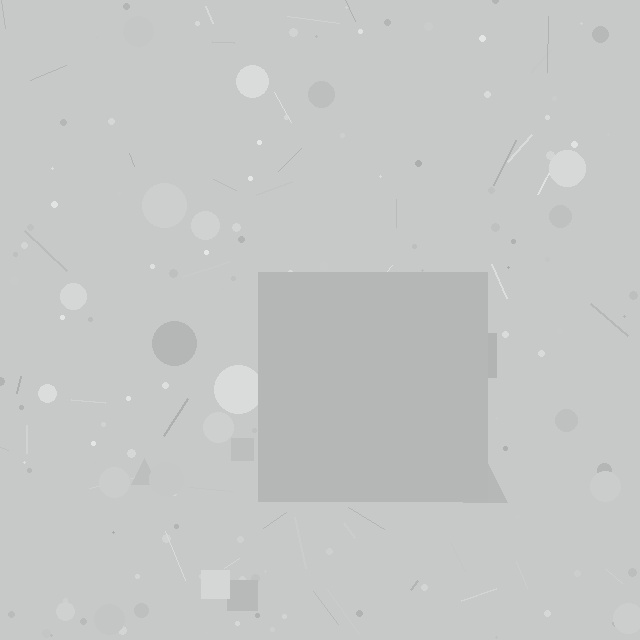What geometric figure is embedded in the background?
A square is embedded in the background.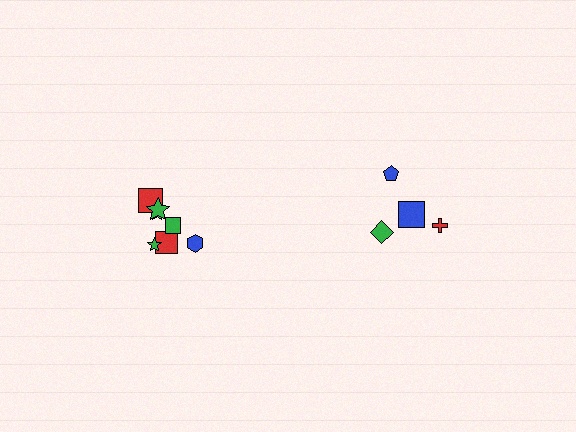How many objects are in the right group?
There are 4 objects.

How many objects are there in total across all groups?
There are 11 objects.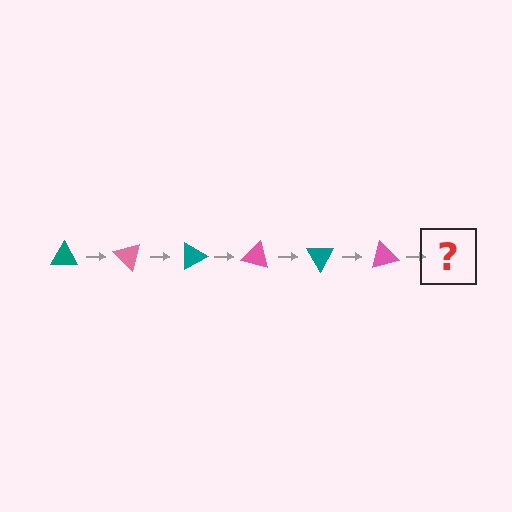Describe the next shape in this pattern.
It should be a teal triangle, rotated 270 degrees from the start.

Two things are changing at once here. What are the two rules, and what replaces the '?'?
The two rules are that it rotates 45 degrees each step and the color cycles through teal and pink. The '?' should be a teal triangle, rotated 270 degrees from the start.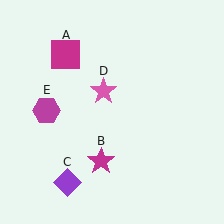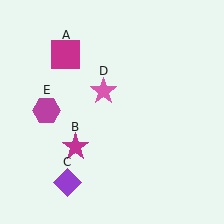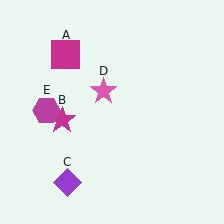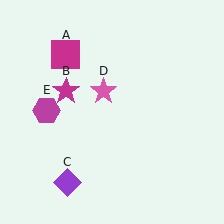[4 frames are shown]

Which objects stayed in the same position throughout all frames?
Magenta square (object A) and purple diamond (object C) and pink star (object D) and magenta hexagon (object E) remained stationary.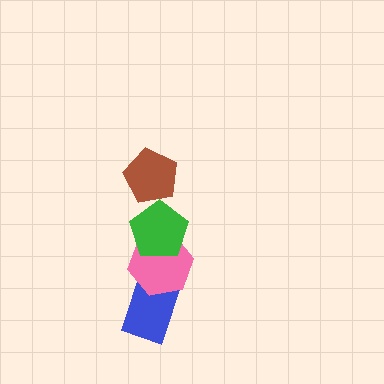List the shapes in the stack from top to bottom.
From top to bottom: the brown pentagon, the green pentagon, the pink hexagon, the blue rectangle.